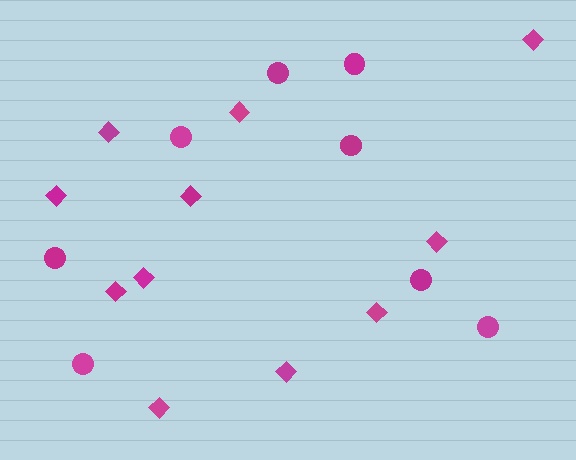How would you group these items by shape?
There are 2 groups: one group of diamonds (11) and one group of circles (8).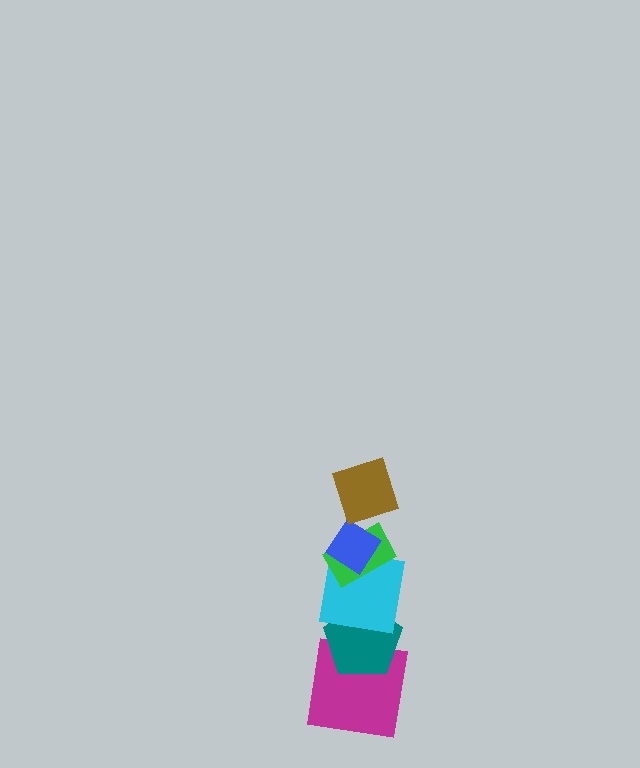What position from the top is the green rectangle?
The green rectangle is 3rd from the top.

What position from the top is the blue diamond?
The blue diamond is 2nd from the top.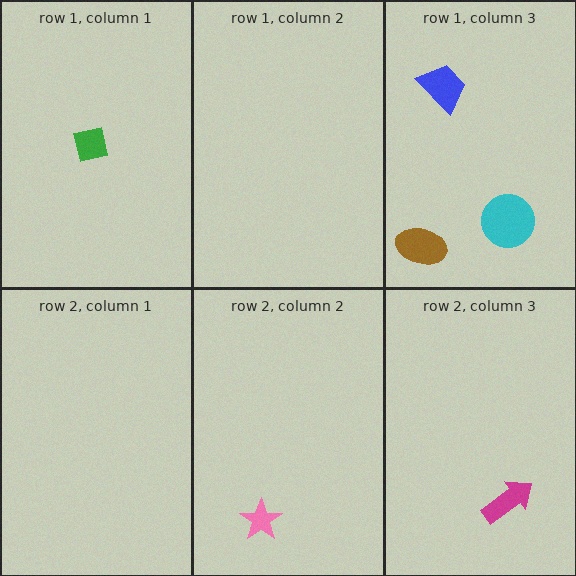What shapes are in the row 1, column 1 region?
The green square.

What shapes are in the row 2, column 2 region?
The pink star.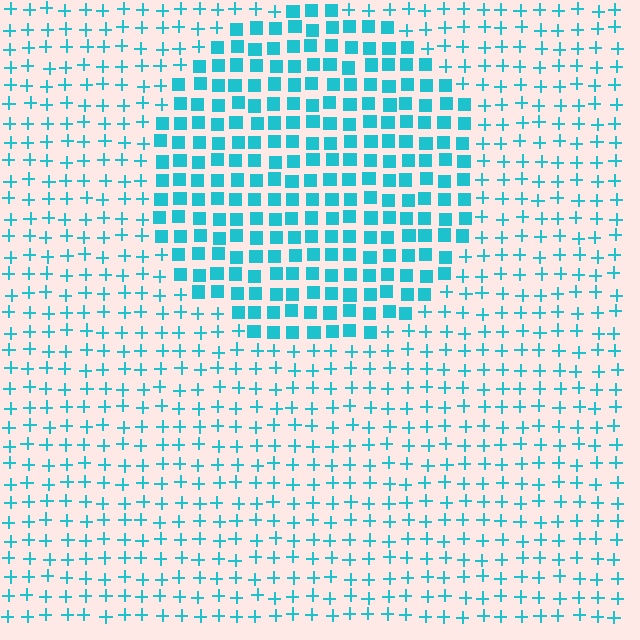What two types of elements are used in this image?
The image uses squares inside the circle region and plus signs outside it.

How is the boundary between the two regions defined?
The boundary is defined by a change in element shape: squares inside vs. plus signs outside. All elements share the same color and spacing.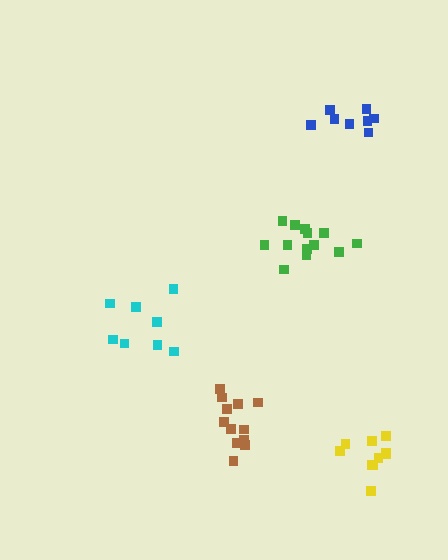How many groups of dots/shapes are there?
There are 5 groups.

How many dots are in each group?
Group 1: 10 dots, Group 2: 8 dots, Group 3: 8 dots, Group 4: 13 dots, Group 5: 12 dots (51 total).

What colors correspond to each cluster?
The clusters are colored: yellow, blue, cyan, green, brown.